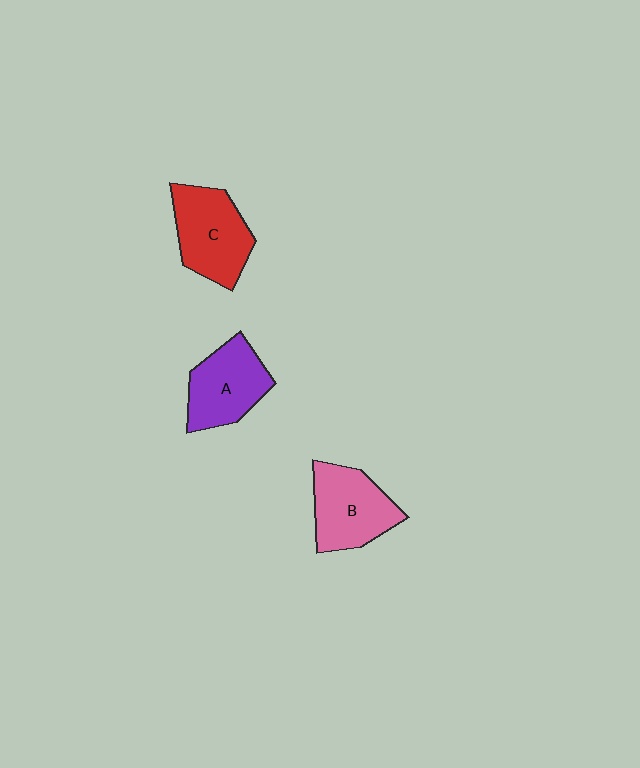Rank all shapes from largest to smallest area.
From largest to smallest: C (red), B (pink), A (purple).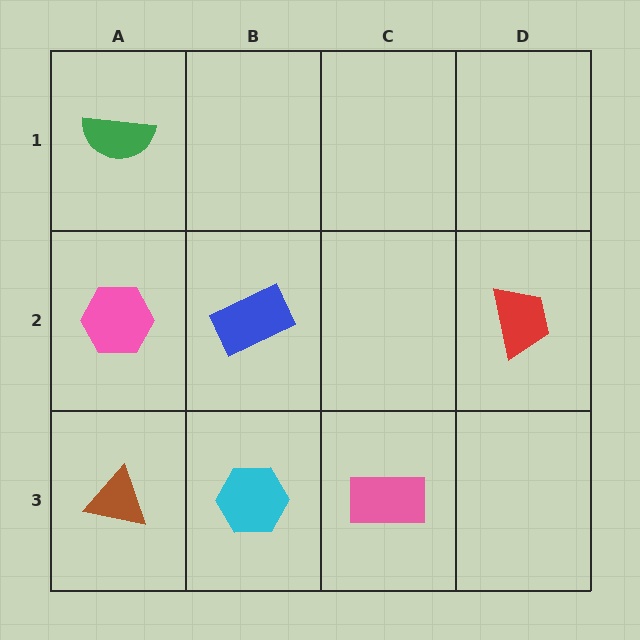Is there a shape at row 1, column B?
No, that cell is empty.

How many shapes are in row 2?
3 shapes.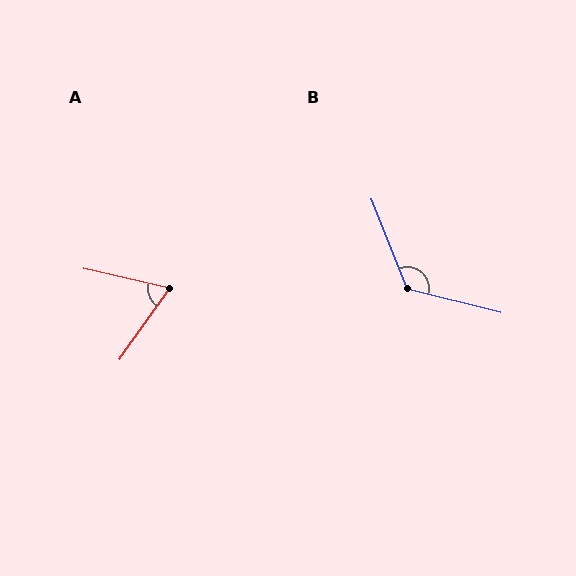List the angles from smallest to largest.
A (67°), B (126°).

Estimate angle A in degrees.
Approximately 67 degrees.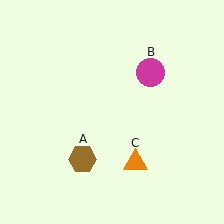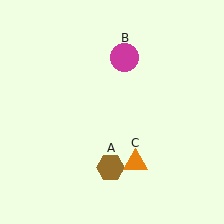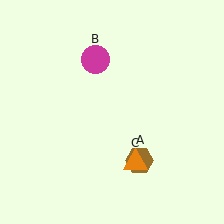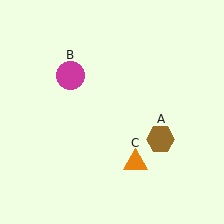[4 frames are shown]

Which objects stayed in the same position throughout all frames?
Orange triangle (object C) remained stationary.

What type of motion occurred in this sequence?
The brown hexagon (object A), magenta circle (object B) rotated counterclockwise around the center of the scene.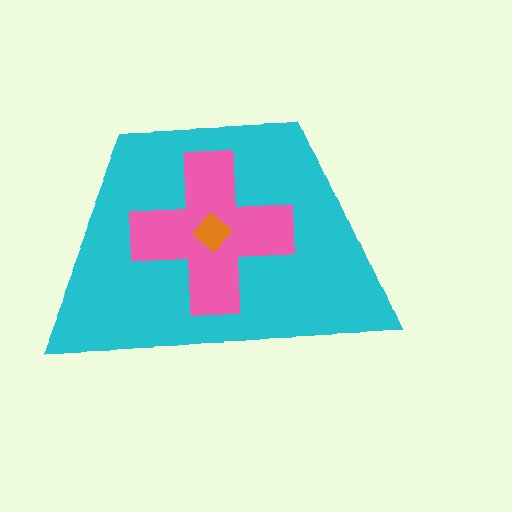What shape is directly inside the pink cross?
The orange diamond.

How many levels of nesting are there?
3.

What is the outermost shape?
The cyan trapezoid.